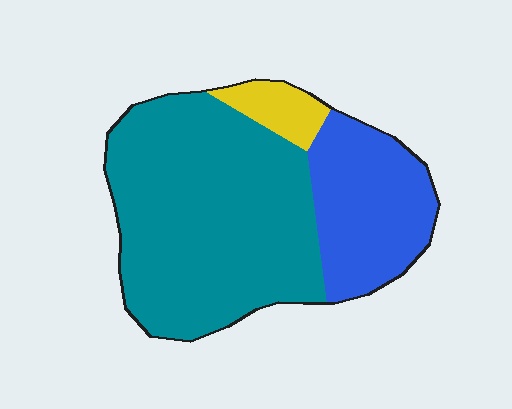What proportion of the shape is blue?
Blue takes up about one quarter (1/4) of the shape.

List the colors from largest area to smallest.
From largest to smallest: teal, blue, yellow.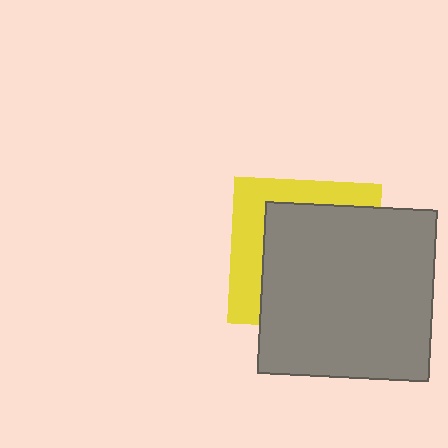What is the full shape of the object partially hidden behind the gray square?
The partially hidden object is a yellow square.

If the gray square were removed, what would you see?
You would see the complete yellow square.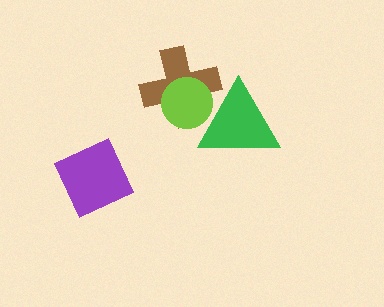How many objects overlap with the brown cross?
2 objects overlap with the brown cross.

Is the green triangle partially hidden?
No, no other shape covers it.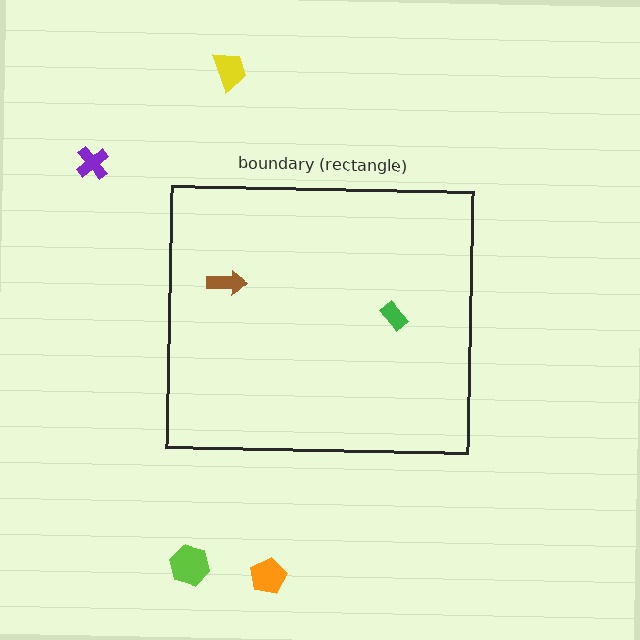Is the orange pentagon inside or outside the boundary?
Outside.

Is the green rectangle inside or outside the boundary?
Inside.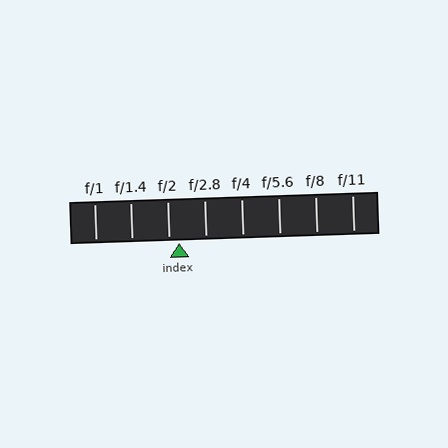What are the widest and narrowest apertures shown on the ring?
The widest aperture shown is f/1 and the narrowest is f/11.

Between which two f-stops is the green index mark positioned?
The index mark is between f/2 and f/2.8.